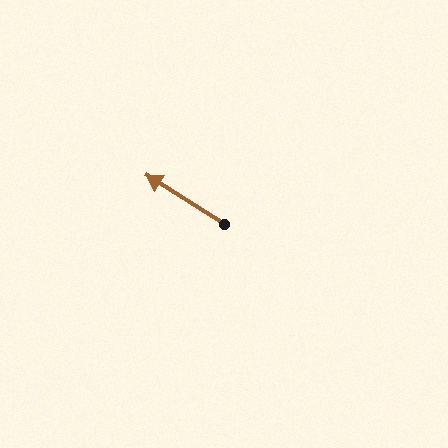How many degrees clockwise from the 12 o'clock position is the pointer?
Approximately 302 degrees.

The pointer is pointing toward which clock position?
Roughly 10 o'clock.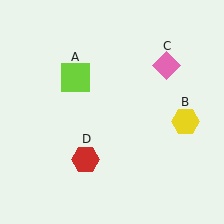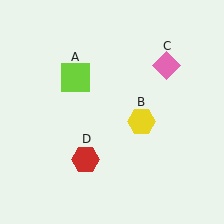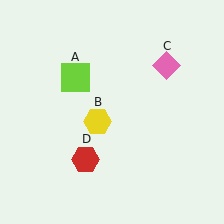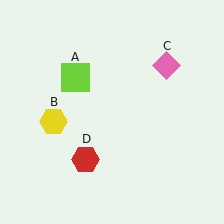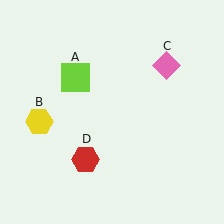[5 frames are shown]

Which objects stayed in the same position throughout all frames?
Lime square (object A) and pink diamond (object C) and red hexagon (object D) remained stationary.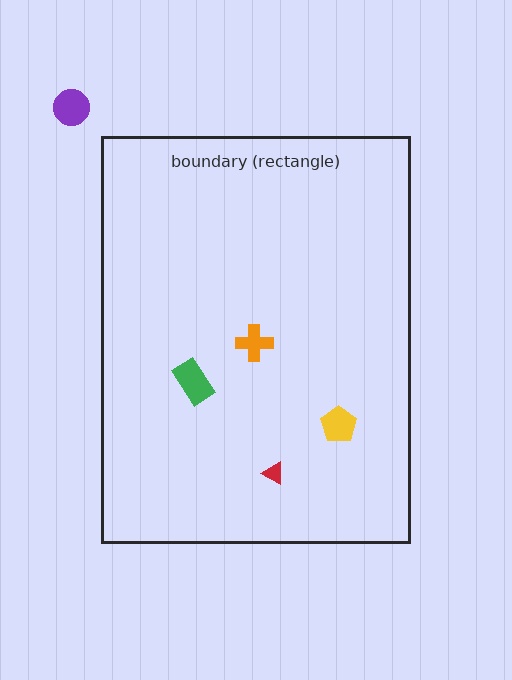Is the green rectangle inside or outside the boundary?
Inside.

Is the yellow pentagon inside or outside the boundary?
Inside.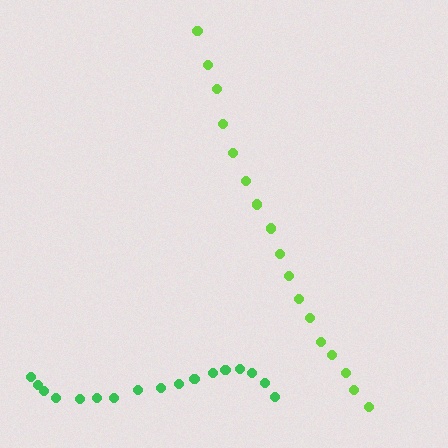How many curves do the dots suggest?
There are 2 distinct paths.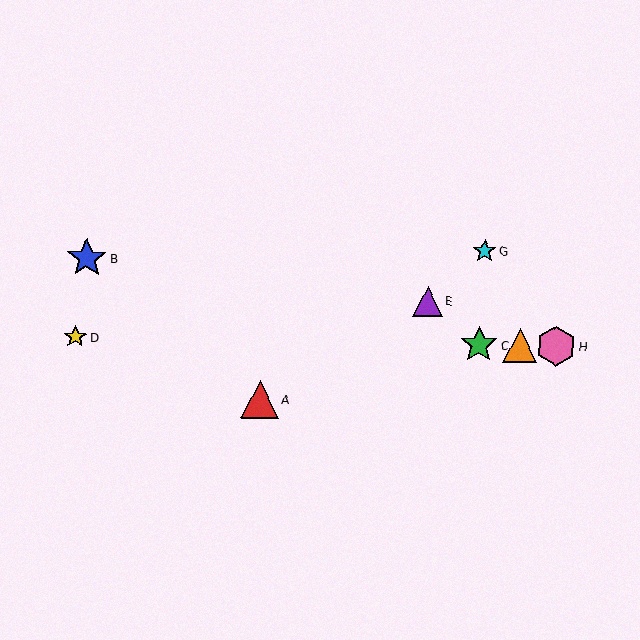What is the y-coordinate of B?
Object B is at y≈258.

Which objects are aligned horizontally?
Objects C, D, F, H are aligned horizontally.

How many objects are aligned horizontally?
4 objects (C, D, F, H) are aligned horizontally.